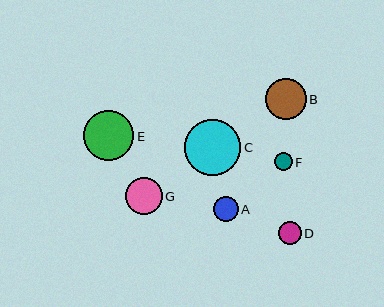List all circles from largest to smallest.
From largest to smallest: C, E, B, G, A, D, F.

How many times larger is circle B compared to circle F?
Circle B is approximately 2.2 times the size of circle F.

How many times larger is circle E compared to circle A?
Circle E is approximately 2.0 times the size of circle A.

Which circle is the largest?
Circle C is the largest with a size of approximately 56 pixels.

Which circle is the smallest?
Circle F is the smallest with a size of approximately 18 pixels.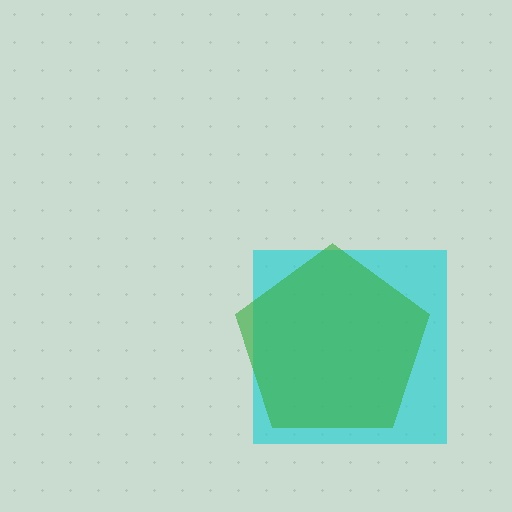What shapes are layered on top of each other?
The layered shapes are: a cyan square, a green pentagon.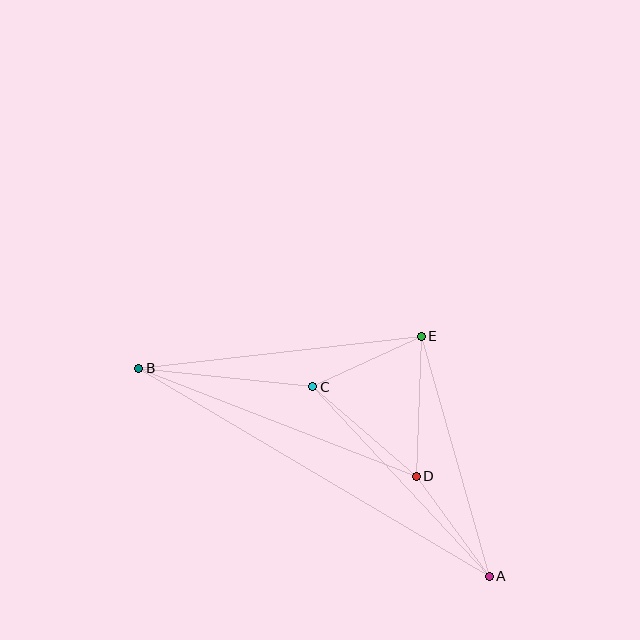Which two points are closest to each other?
Points C and E are closest to each other.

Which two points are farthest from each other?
Points A and B are farthest from each other.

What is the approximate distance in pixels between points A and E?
The distance between A and E is approximately 250 pixels.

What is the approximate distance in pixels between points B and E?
The distance between B and E is approximately 284 pixels.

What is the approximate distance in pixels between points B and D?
The distance between B and D is approximately 298 pixels.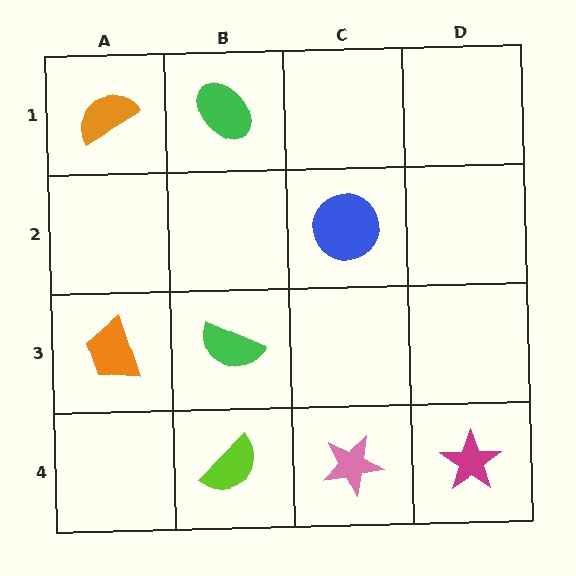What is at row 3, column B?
A green semicircle.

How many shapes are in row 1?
2 shapes.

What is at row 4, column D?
A magenta star.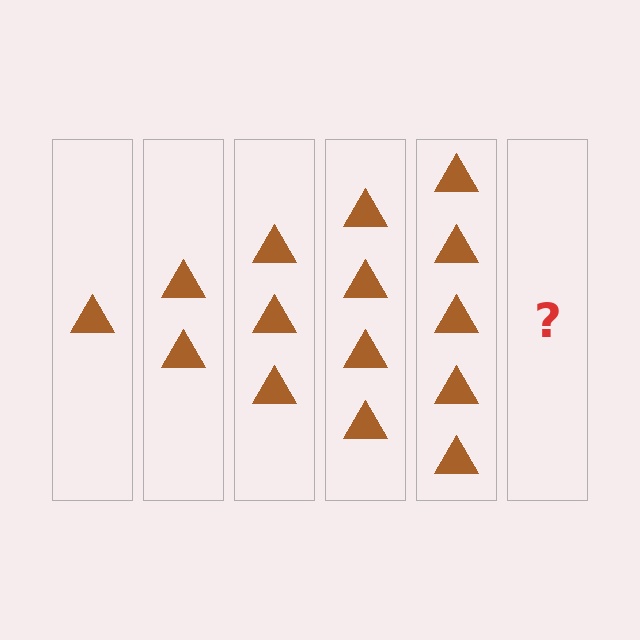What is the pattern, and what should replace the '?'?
The pattern is that each step adds one more triangle. The '?' should be 6 triangles.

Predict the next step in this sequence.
The next step is 6 triangles.